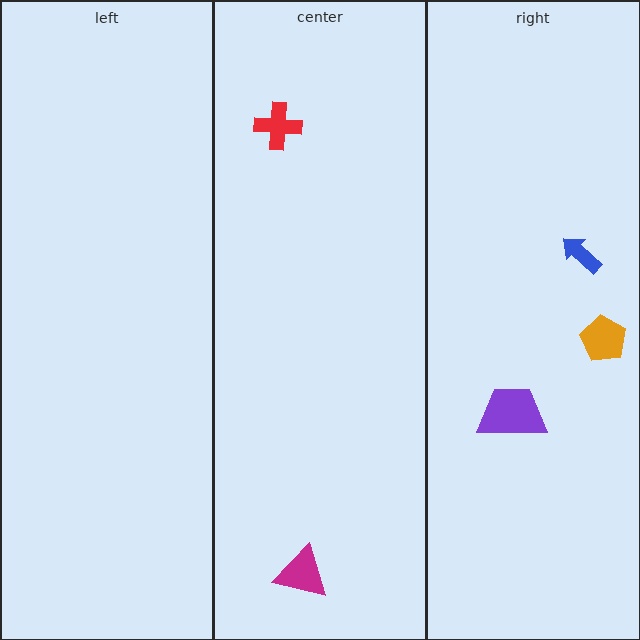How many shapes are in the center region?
2.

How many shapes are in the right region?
3.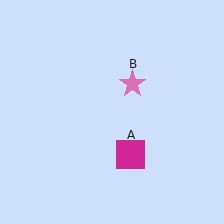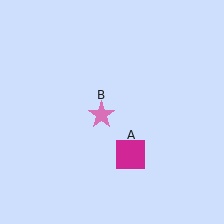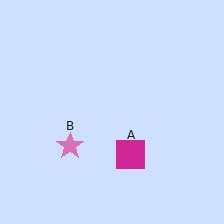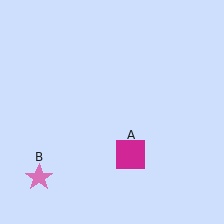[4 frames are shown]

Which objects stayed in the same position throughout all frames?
Magenta square (object A) remained stationary.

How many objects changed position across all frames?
1 object changed position: pink star (object B).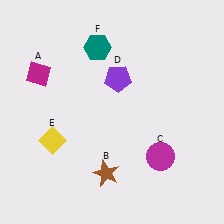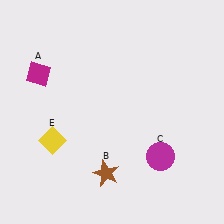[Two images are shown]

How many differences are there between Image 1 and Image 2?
There are 2 differences between the two images.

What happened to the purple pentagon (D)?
The purple pentagon (D) was removed in Image 2. It was in the top-right area of Image 1.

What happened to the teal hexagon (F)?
The teal hexagon (F) was removed in Image 2. It was in the top-left area of Image 1.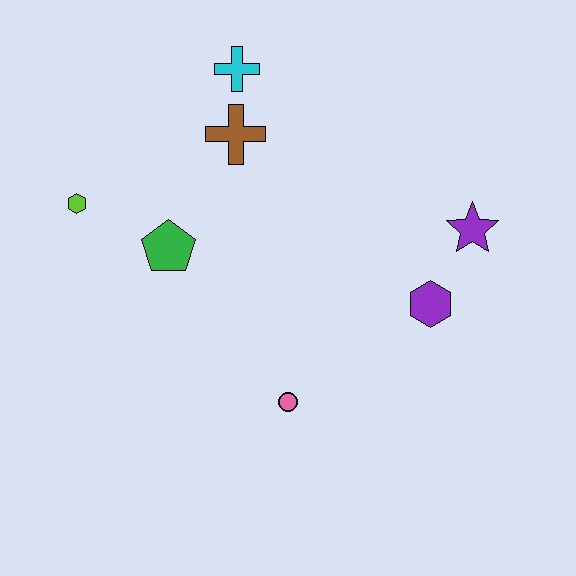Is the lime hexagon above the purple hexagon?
Yes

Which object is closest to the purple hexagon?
The purple star is closest to the purple hexagon.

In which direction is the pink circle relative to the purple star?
The pink circle is to the left of the purple star.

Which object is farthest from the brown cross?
The pink circle is farthest from the brown cross.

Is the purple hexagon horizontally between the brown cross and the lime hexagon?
No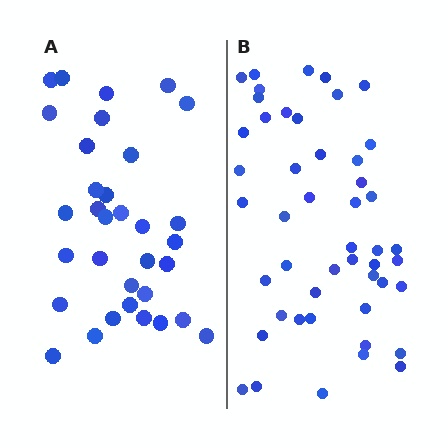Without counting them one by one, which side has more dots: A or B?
Region B (the right region) has more dots.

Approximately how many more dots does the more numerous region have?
Region B has approximately 15 more dots than region A.